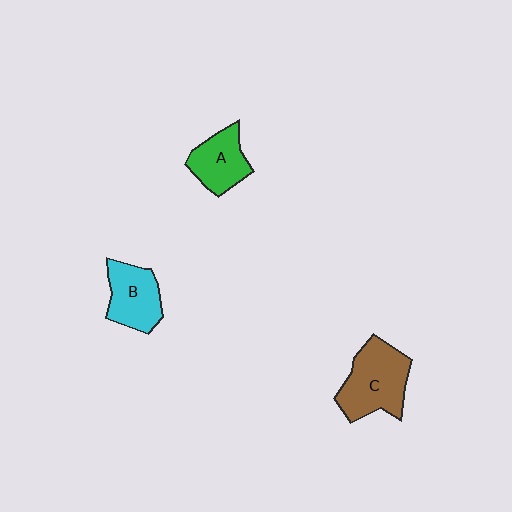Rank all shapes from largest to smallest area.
From largest to smallest: C (brown), B (cyan), A (green).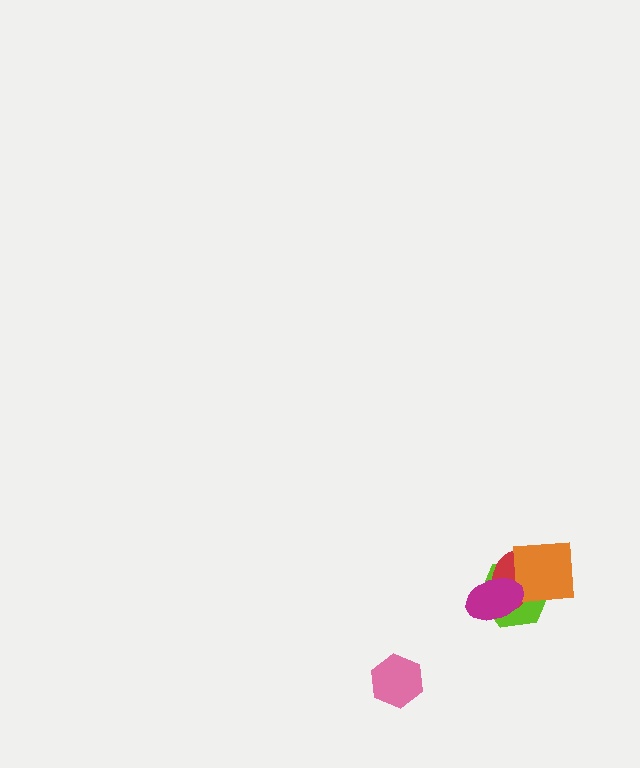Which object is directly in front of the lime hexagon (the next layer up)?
The red ellipse is directly in front of the lime hexagon.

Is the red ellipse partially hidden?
Yes, it is partially covered by another shape.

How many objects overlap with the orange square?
2 objects overlap with the orange square.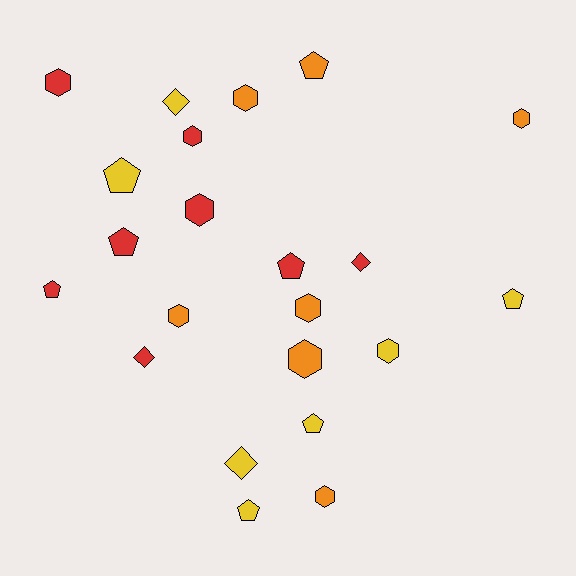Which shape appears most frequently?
Hexagon, with 10 objects.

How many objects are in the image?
There are 22 objects.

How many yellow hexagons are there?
There is 1 yellow hexagon.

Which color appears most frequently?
Red, with 8 objects.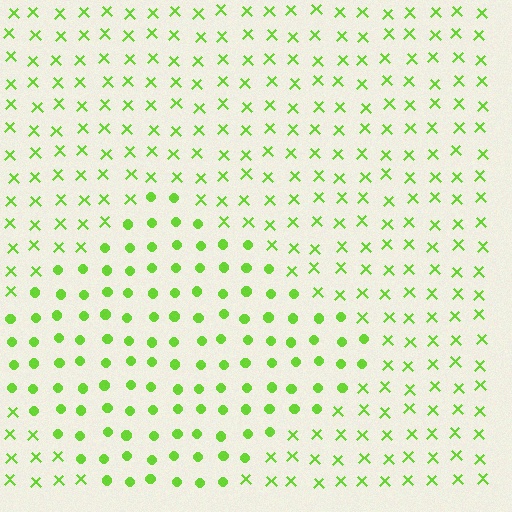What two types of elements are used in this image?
The image uses circles inside the diamond region and X marks outside it.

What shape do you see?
I see a diamond.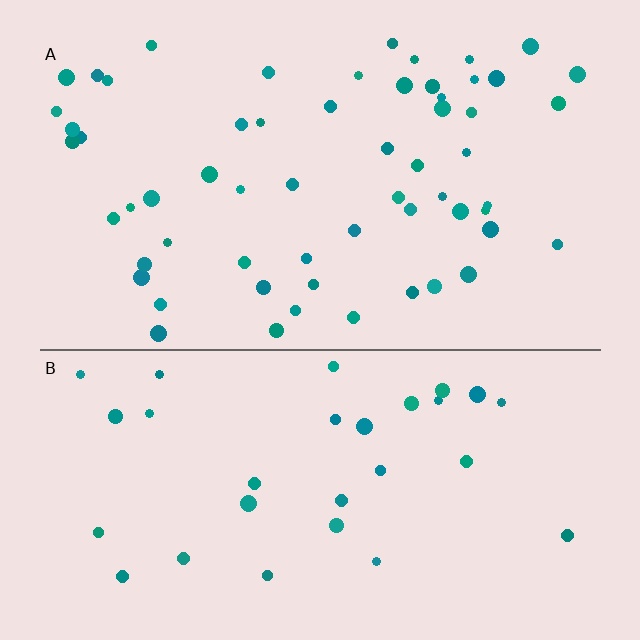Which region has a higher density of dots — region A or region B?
A (the top).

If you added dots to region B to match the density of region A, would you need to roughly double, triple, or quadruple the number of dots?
Approximately double.